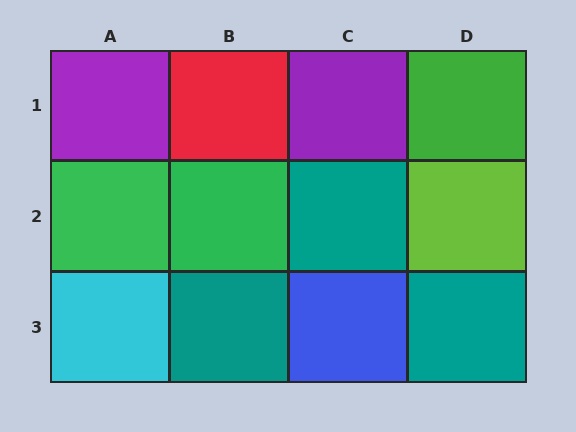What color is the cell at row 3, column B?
Teal.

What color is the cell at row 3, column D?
Teal.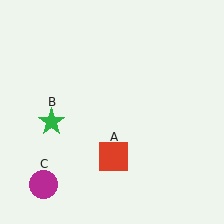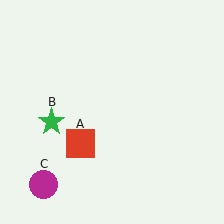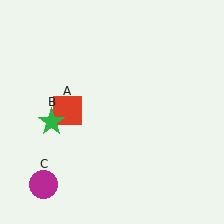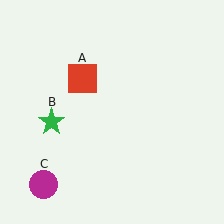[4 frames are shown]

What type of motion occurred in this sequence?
The red square (object A) rotated clockwise around the center of the scene.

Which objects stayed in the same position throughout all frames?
Green star (object B) and magenta circle (object C) remained stationary.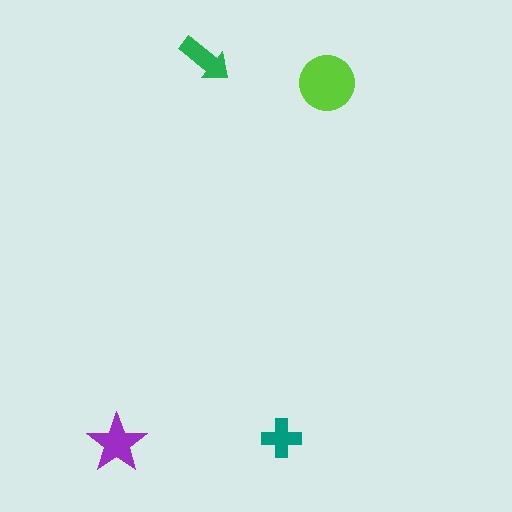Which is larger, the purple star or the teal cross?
The purple star.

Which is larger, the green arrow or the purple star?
The purple star.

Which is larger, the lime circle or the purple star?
The lime circle.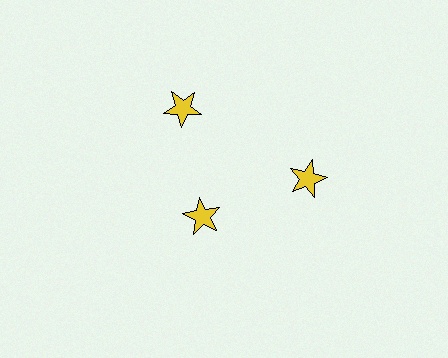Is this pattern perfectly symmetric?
No. The 3 yellow stars are arranged in a ring, but one element near the 7 o'clock position is pulled inward toward the center, breaking the 3-fold rotational symmetry.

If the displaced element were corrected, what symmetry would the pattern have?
It would have 3-fold rotational symmetry — the pattern would map onto itself every 120 degrees.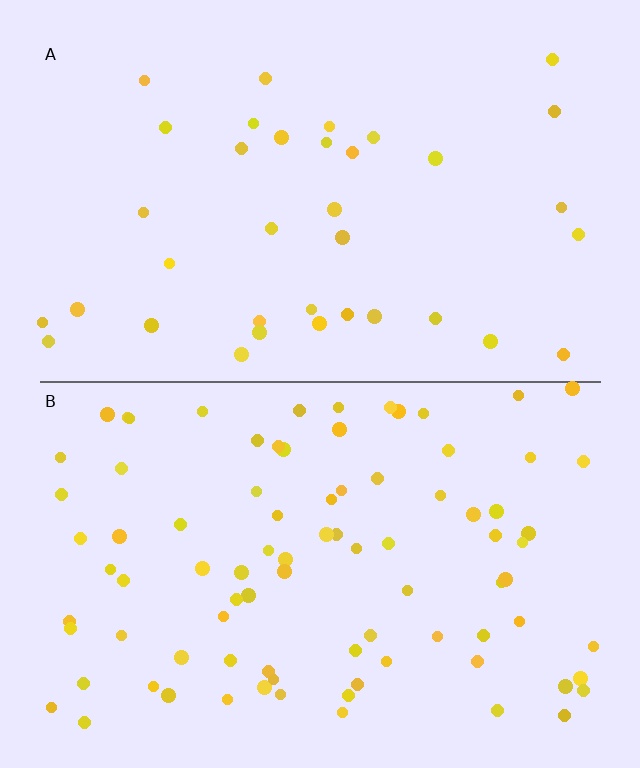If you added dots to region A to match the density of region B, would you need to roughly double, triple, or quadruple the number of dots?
Approximately double.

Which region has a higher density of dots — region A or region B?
B (the bottom).